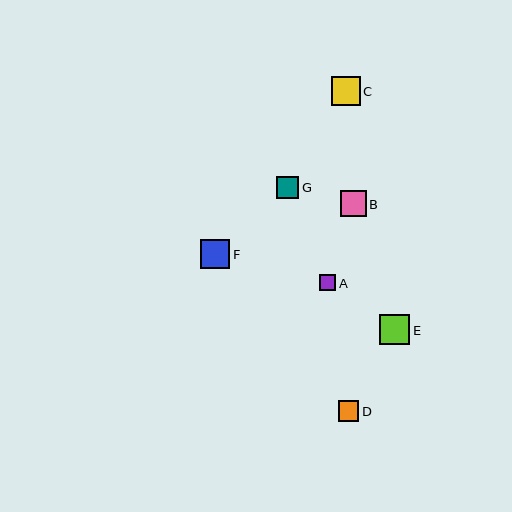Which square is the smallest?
Square A is the smallest with a size of approximately 16 pixels.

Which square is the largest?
Square E is the largest with a size of approximately 30 pixels.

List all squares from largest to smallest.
From largest to smallest: E, C, F, B, G, D, A.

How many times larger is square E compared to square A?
Square E is approximately 1.9 times the size of square A.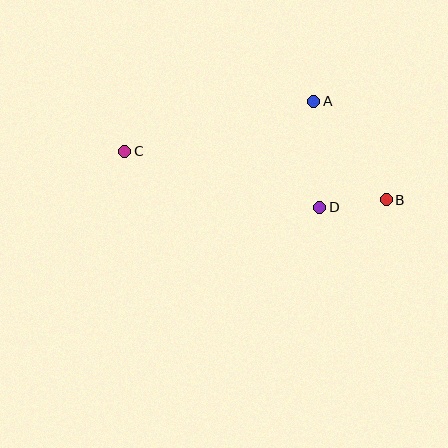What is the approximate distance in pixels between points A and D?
The distance between A and D is approximately 106 pixels.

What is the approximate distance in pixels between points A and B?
The distance between A and B is approximately 122 pixels.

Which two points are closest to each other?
Points B and D are closest to each other.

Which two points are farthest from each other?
Points B and C are farthest from each other.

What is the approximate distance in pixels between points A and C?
The distance between A and C is approximately 196 pixels.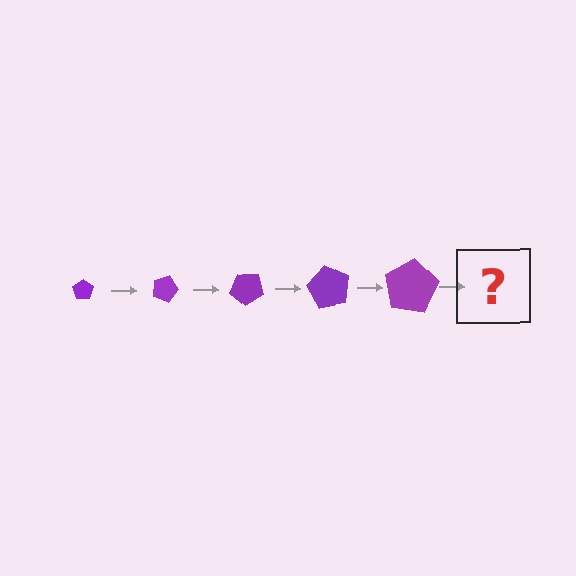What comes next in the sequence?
The next element should be a pentagon, larger than the previous one and rotated 100 degrees from the start.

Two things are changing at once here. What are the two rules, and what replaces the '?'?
The two rules are that the pentagon grows larger each step and it rotates 20 degrees each step. The '?' should be a pentagon, larger than the previous one and rotated 100 degrees from the start.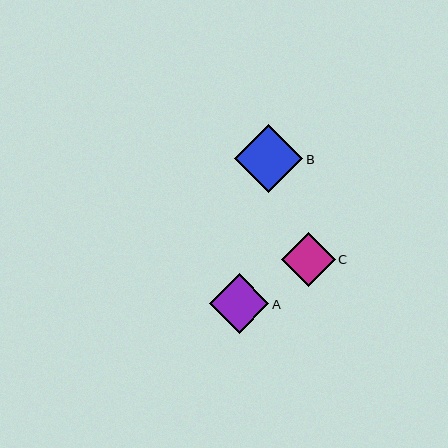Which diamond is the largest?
Diamond B is the largest with a size of approximately 69 pixels.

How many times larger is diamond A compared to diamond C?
Diamond A is approximately 1.1 times the size of diamond C.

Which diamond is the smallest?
Diamond C is the smallest with a size of approximately 54 pixels.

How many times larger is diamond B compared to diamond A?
Diamond B is approximately 1.2 times the size of diamond A.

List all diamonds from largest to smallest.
From largest to smallest: B, A, C.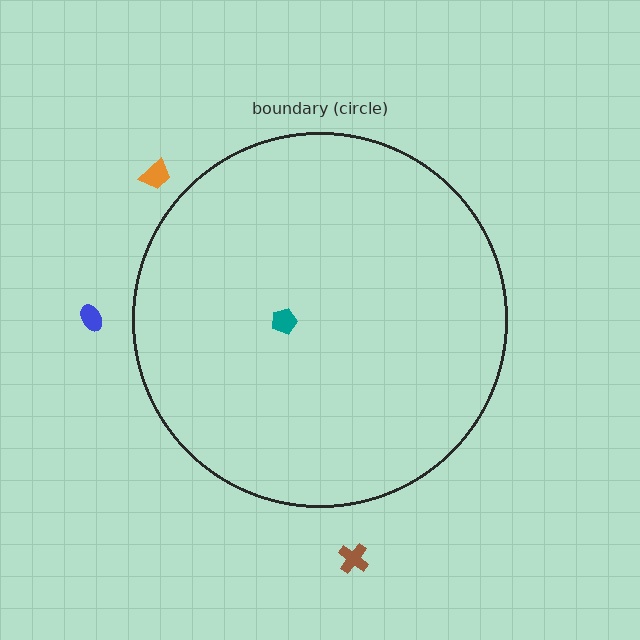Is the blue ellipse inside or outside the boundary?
Outside.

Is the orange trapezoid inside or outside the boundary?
Outside.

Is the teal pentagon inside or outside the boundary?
Inside.